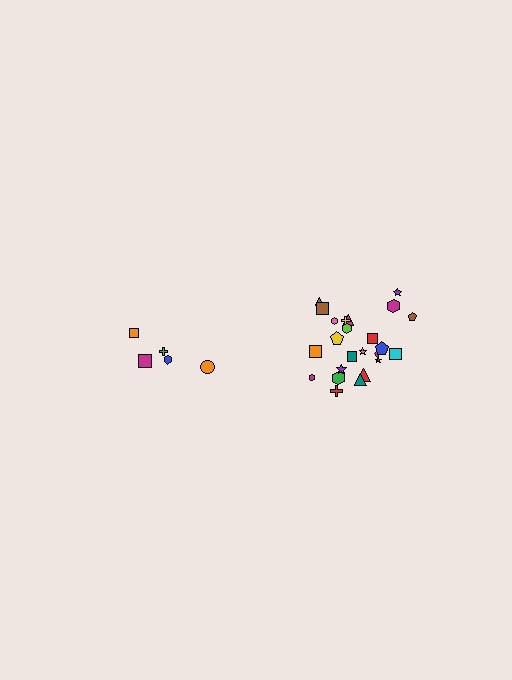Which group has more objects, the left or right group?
The right group.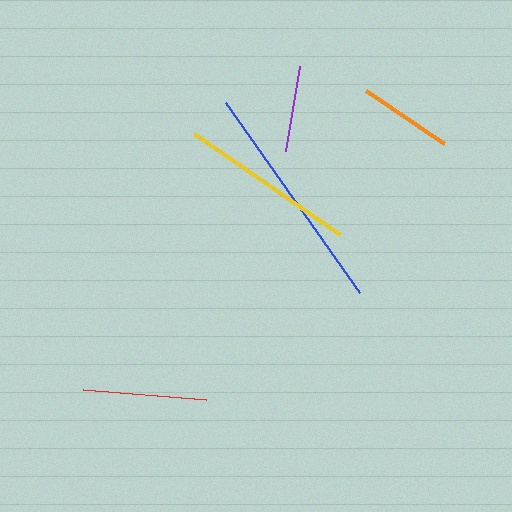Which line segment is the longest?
The blue line is the longest at approximately 233 pixels.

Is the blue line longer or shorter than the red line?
The blue line is longer than the red line.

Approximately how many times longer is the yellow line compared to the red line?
The yellow line is approximately 1.4 times the length of the red line.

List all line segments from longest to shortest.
From longest to shortest: blue, yellow, red, orange, purple.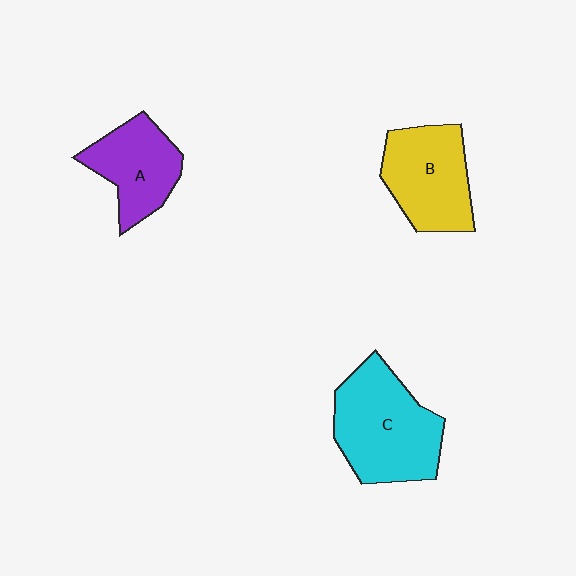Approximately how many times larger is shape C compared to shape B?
Approximately 1.2 times.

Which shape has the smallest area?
Shape A (purple).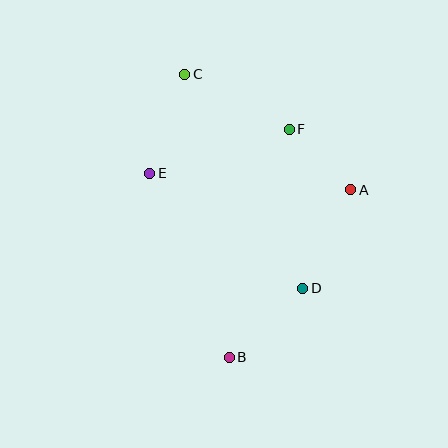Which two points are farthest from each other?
Points B and C are farthest from each other.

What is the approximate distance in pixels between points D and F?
The distance between D and F is approximately 160 pixels.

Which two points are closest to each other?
Points A and F are closest to each other.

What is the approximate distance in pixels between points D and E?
The distance between D and E is approximately 191 pixels.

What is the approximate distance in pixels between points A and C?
The distance between A and C is approximately 202 pixels.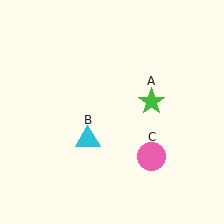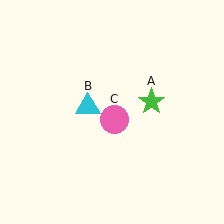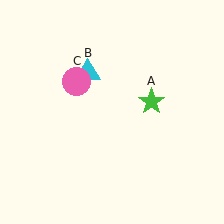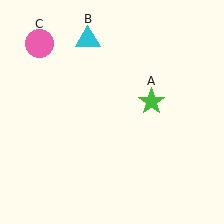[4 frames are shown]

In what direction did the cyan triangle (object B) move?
The cyan triangle (object B) moved up.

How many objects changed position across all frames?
2 objects changed position: cyan triangle (object B), pink circle (object C).